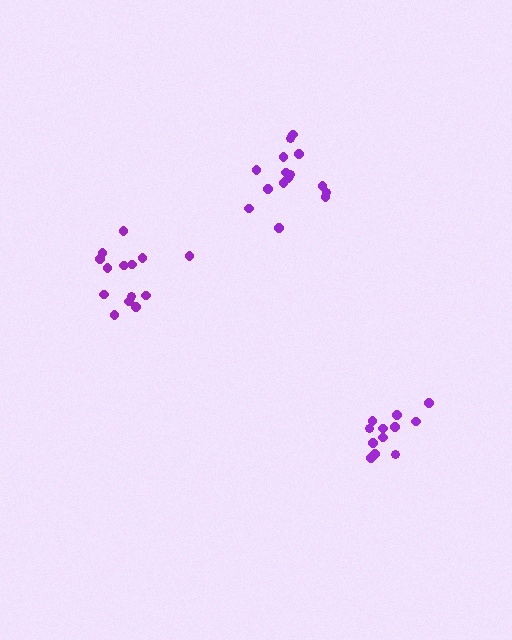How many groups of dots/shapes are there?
There are 3 groups.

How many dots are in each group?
Group 1: 15 dots, Group 2: 12 dots, Group 3: 14 dots (41 total).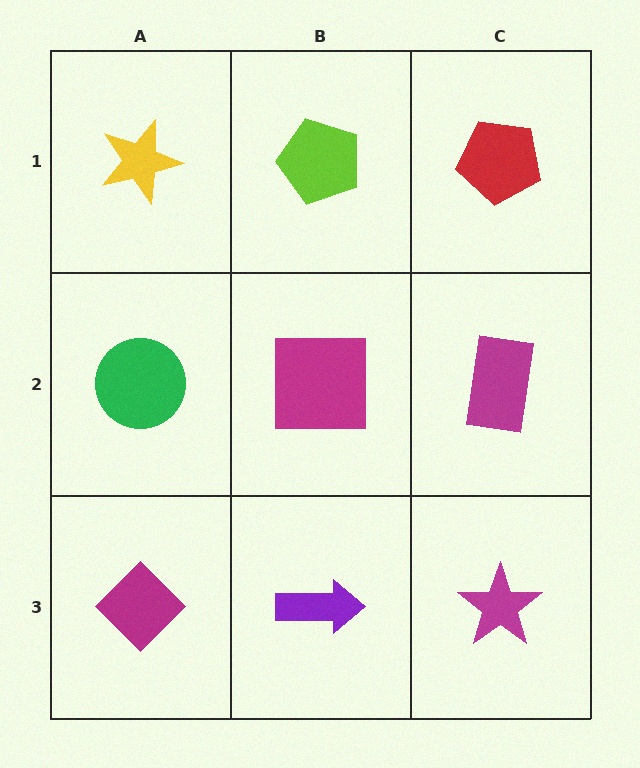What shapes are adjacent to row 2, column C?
A red pentagon (row 1, column C), a magenta star (row 3, column C), a magenta square (row 2, column B).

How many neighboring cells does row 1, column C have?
2.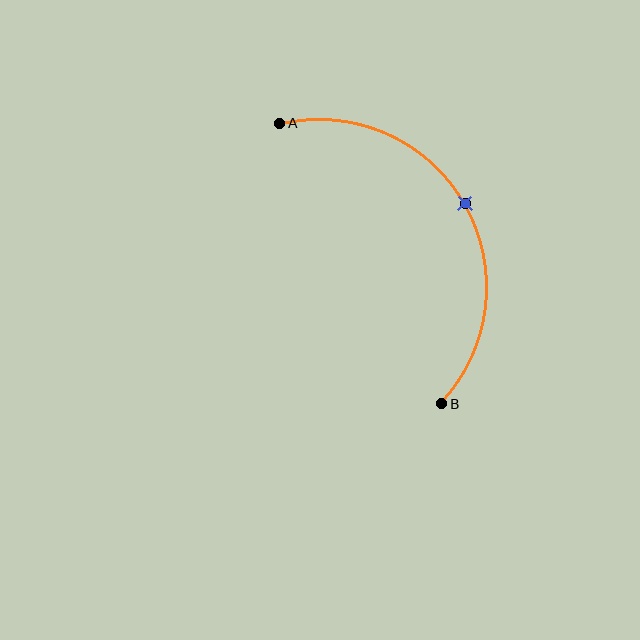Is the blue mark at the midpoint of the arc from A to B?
Yes. The blue mark lies on the arc at equal arc-length from both A and B — it is the arc midpoint.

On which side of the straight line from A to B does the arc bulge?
The arc bulges to the right of the straight line connecting A and B.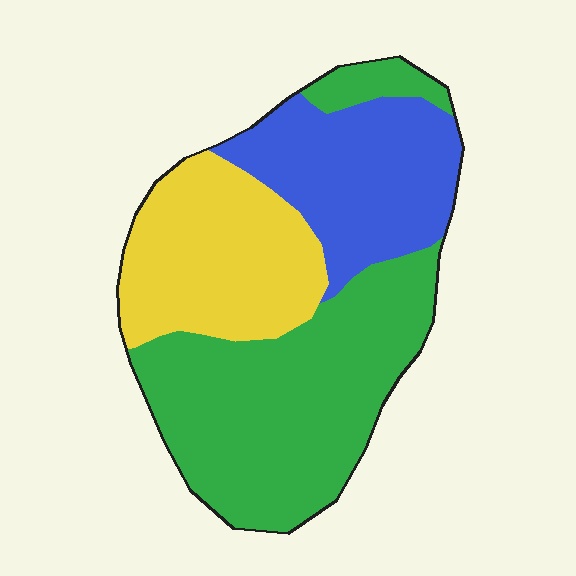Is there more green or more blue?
Green.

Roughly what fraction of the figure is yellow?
Yellow takes up about one quarter (1/4) of the figure.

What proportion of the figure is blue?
Blue covers about 25% of the figure.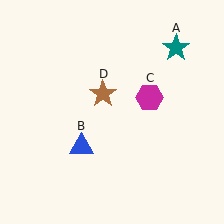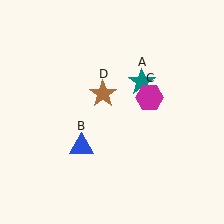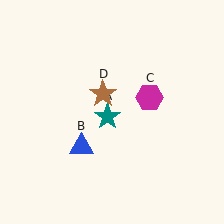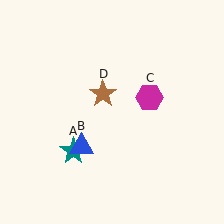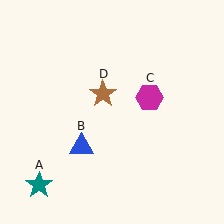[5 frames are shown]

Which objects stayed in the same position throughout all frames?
Blue triangle (object B) and magenta hexagon (object C) and brown star (object D) remained stationary.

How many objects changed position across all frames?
1 object changed position: teal star (object A).